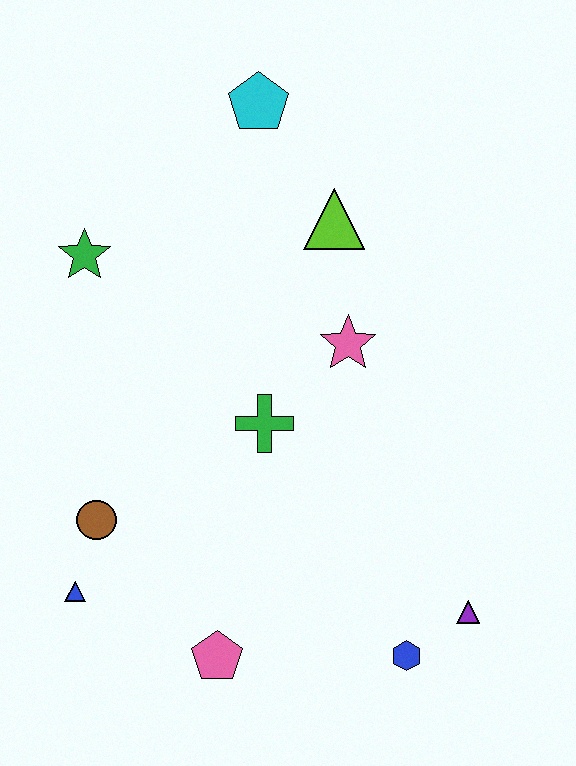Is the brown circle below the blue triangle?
No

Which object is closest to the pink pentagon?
The blue triangle is closest to the pink pentagon.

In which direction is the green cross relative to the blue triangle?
The green cross is to the right of the blue triangle.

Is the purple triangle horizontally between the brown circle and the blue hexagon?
No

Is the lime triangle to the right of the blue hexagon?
No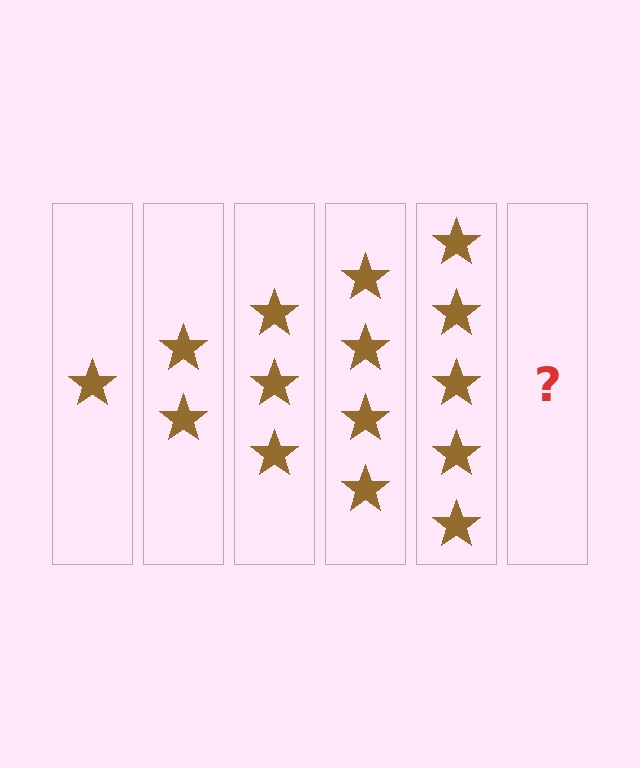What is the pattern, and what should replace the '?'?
The pattern is that each step adds one more star. The '?' should be 6 stars.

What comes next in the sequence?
The next element should be 6 stars.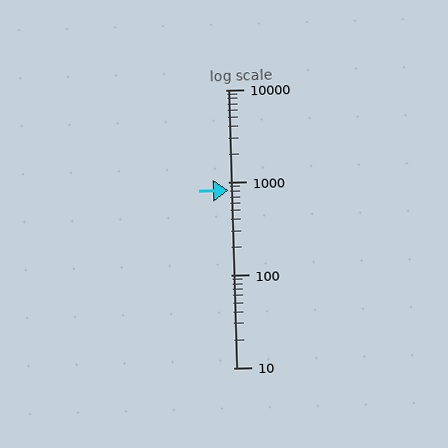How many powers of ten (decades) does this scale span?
The scale spans 3 decades, from 10 to 10000.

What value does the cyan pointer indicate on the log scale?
The pointer indicates approximately 820.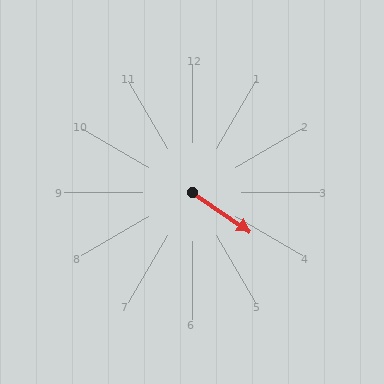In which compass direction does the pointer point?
Southeast.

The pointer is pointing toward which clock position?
Roughly 4 o'clock.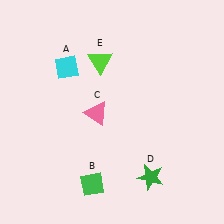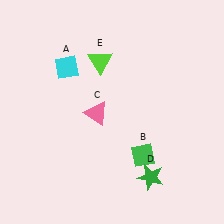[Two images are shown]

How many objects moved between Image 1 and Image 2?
1 object moved between the two images.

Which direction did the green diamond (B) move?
The green diamond (B) moved right.